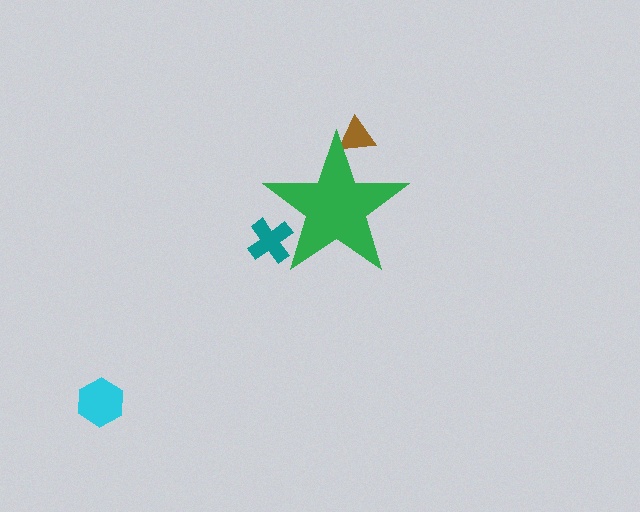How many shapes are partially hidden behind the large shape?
2 shapes are partially hidden.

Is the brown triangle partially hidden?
Yes, the brown triangle is partially hidden behind the green star.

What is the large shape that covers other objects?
A green star.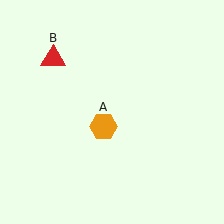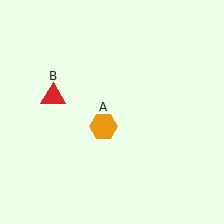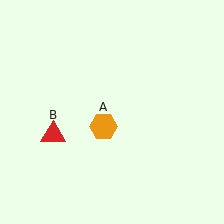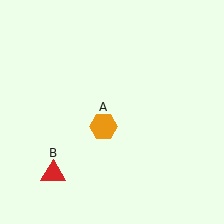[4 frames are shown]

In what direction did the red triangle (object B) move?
The red triangle (object B) moved down.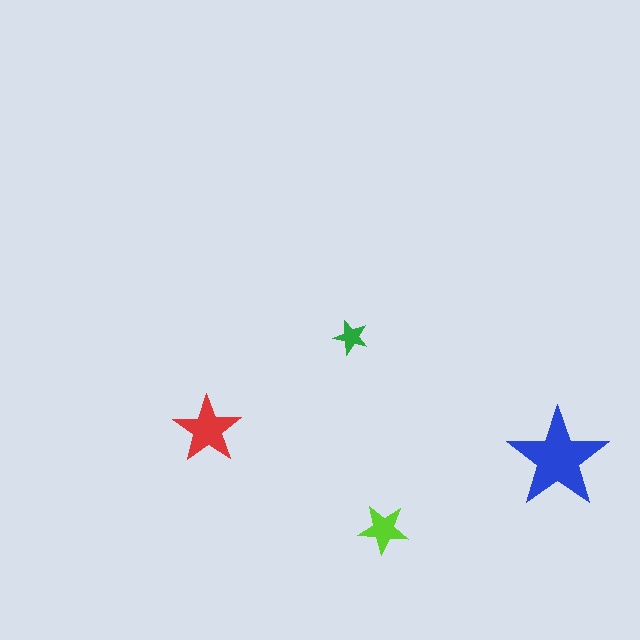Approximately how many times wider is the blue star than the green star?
About 3 times wider.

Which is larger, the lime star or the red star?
The red one.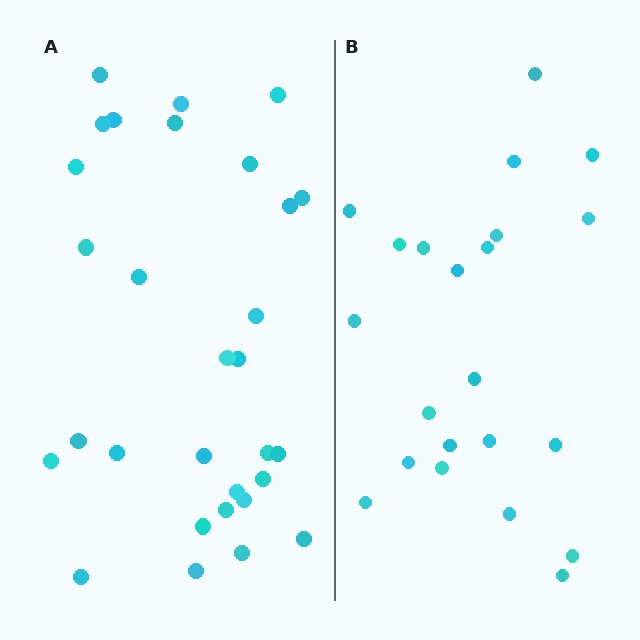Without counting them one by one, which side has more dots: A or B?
Region A (the left region) has more dots.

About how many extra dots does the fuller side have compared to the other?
Region A has roughly 8 or so more dots than region B.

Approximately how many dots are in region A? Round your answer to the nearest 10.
About 30 dots.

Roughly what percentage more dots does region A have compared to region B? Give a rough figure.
About 35% more.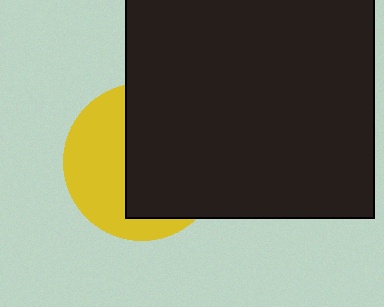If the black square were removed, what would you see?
You would see the complete yellow circle.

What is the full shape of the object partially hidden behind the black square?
The partially hidden object is a yellow circle.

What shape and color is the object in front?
The object in front is a black square.